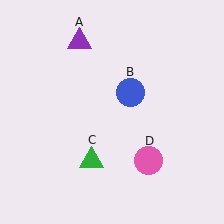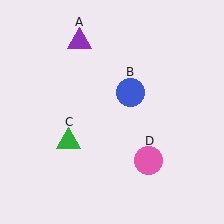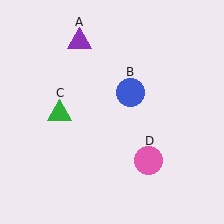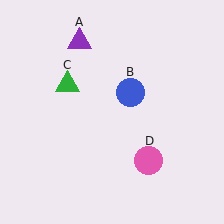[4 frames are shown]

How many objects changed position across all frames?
1 object changed position: green triangle (object C).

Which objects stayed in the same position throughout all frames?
Purple triangle (object A) and blue circle (object B) and pink circle (object D) remained stationary.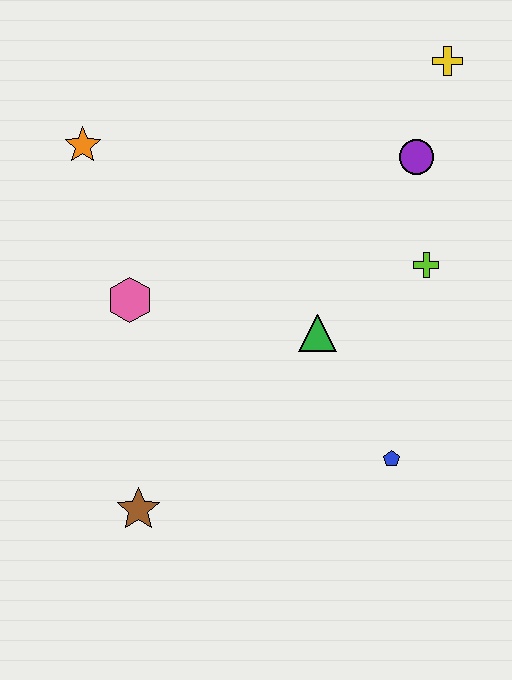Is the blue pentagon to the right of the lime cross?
No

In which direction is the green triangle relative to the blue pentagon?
The green triangle is above the blue pentagon.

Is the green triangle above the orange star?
No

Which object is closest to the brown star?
The pink hexagon is closest to the brown star.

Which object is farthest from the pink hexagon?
The yellow cross is farthest from the pink hexagon.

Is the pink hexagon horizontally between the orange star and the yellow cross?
Yes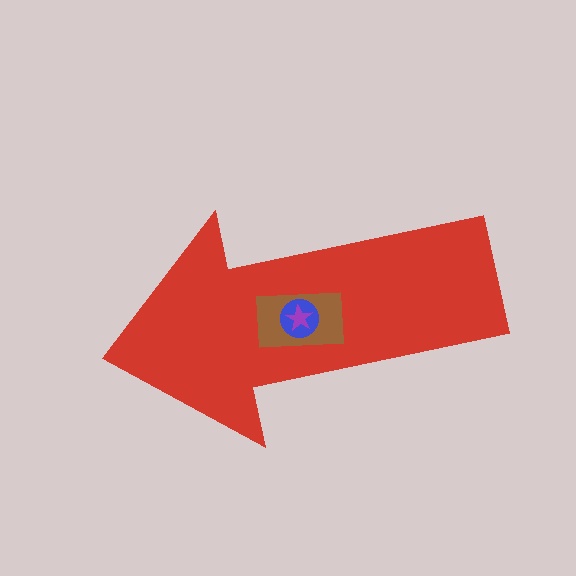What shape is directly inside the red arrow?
The brown rectangle.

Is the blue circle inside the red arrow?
Yes.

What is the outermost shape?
The red arrow.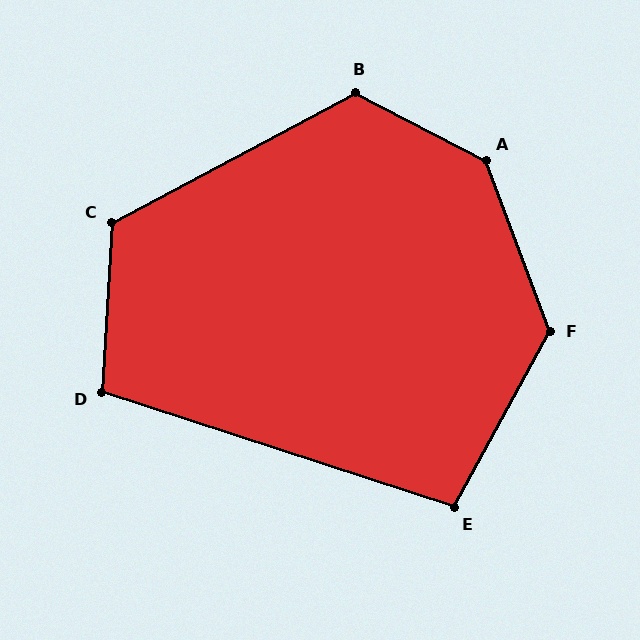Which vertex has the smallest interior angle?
E, at approximately 101 degrees.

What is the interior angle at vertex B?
Approximately 124 degrees (obtuse).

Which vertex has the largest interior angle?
A, at approximately 138 degrees.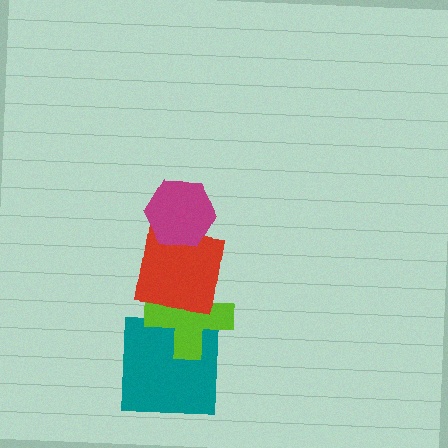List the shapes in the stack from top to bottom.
From top to bottom: the magenta hexagon, the red square, the lime cross, the teal square.